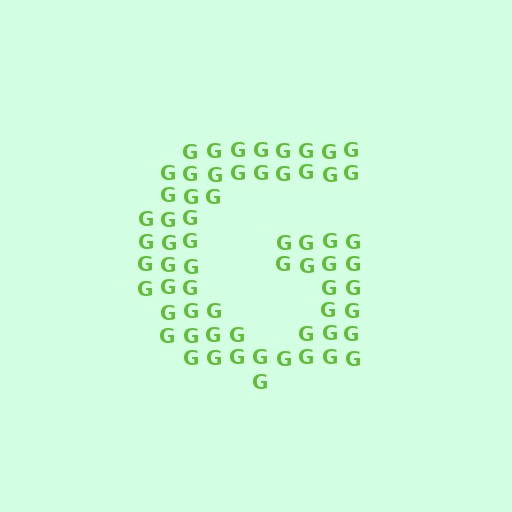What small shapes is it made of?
It is made of small letter G's.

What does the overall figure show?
The overall figure shows the letter G.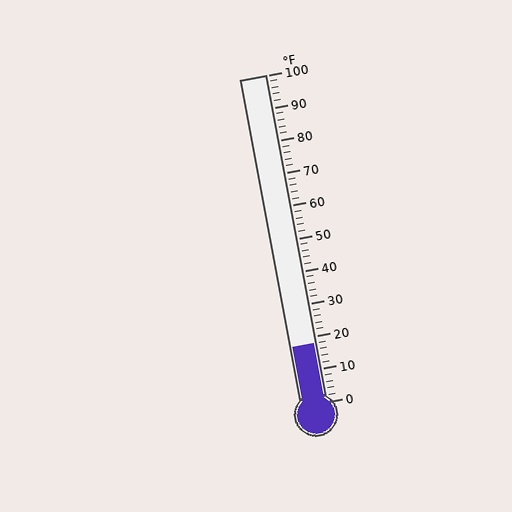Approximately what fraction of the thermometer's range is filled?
The thermometer is filled to approximately 20% of its range.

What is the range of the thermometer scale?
The thermometer scale ranges from 0°F to 100°F.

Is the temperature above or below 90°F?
The temperature is below 90°F.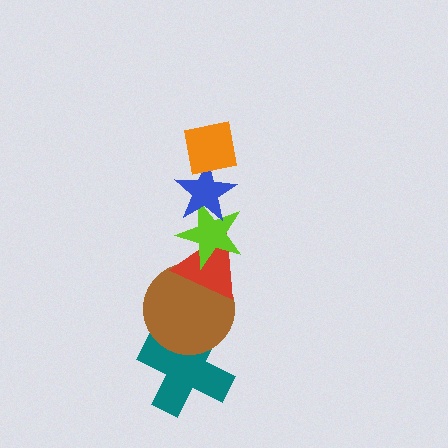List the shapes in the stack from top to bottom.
From top to bottom: the orange square, the blue star, the lime star, the red triangle, the brown circle, the teal cross.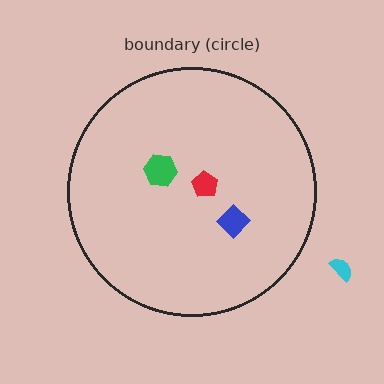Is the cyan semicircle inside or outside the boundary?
Outside.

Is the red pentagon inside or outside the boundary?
Inside.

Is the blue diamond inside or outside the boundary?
Inside.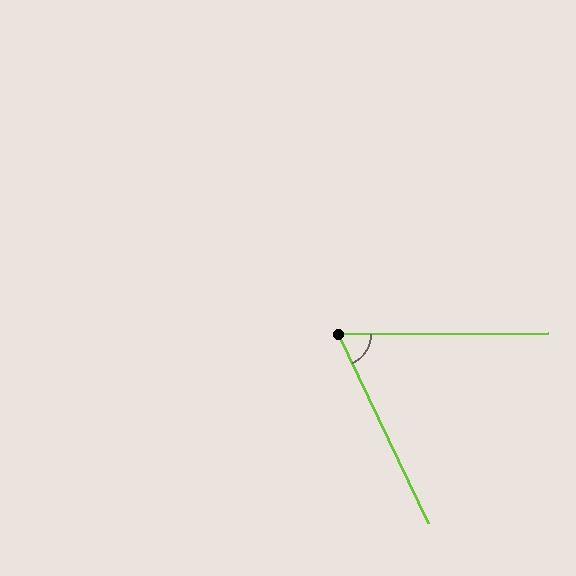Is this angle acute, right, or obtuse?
It is acute.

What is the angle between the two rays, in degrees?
Approximately 65 degrees.